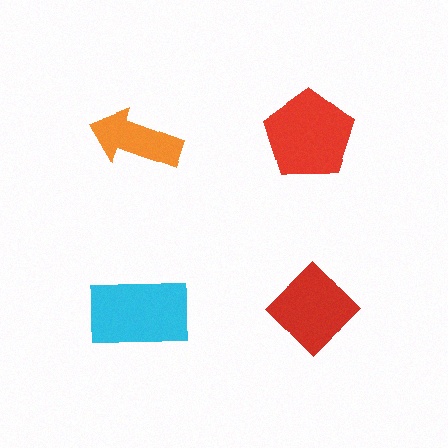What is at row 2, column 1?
A cyan rectangle.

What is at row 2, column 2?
A red diamond.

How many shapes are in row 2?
2 shapes.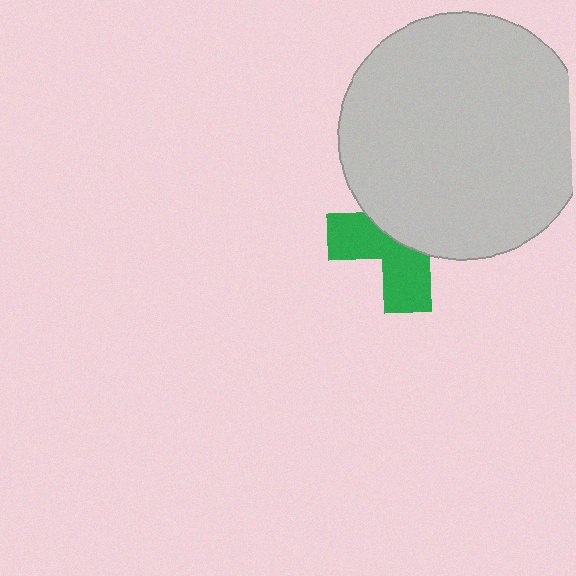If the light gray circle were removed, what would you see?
You would see the complete green cross.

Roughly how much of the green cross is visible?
A small part of it is visible (roughly 44%).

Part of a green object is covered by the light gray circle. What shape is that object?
It is a cross.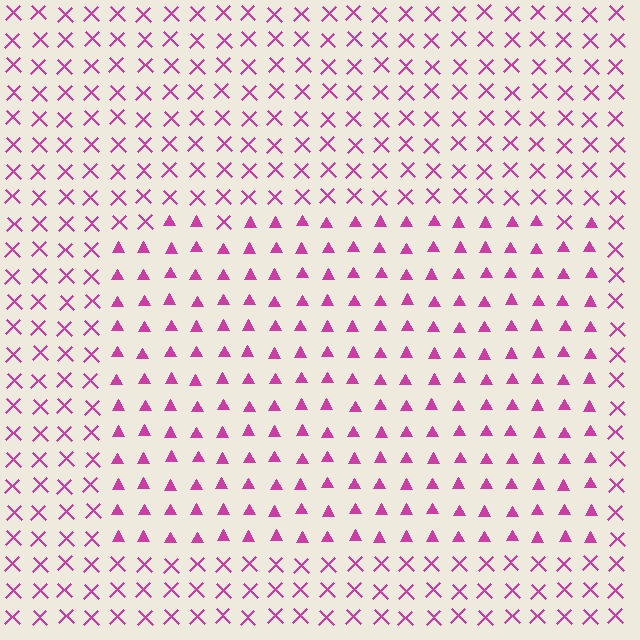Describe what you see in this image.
The image is filled with small magenta elements arranged in a uniform grid. A rectangle-shaped region contains triangles, while the surrounding area contains X marks. The boundary is defined purely by the change in element shape.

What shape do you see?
I see a rectangle.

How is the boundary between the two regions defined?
The boundary is defined by a change in element shape: triangles inside vs. X marks outside. All elements share the same color and spacing.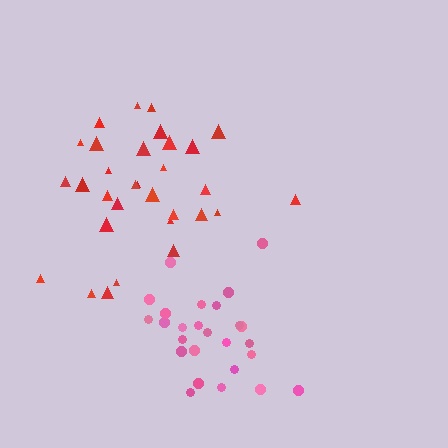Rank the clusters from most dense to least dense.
pink, red.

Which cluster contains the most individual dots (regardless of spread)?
Red (31).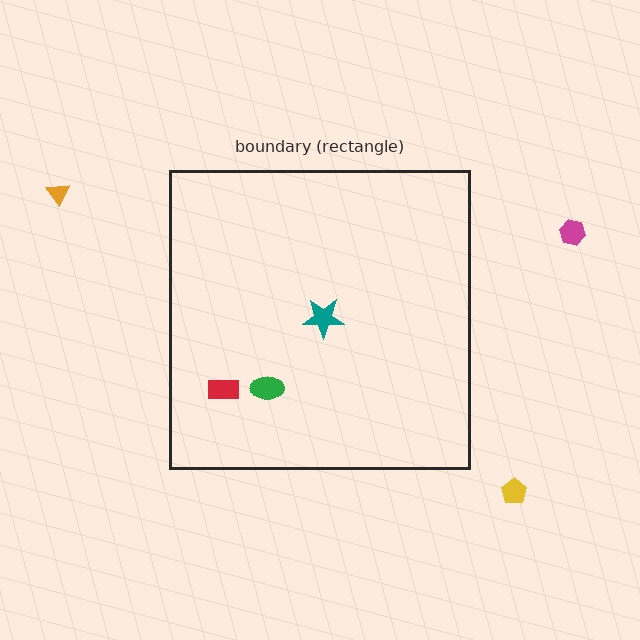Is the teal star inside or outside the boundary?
Inside.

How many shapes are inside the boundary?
3 inside, 3 outside.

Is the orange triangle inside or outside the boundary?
Outside.